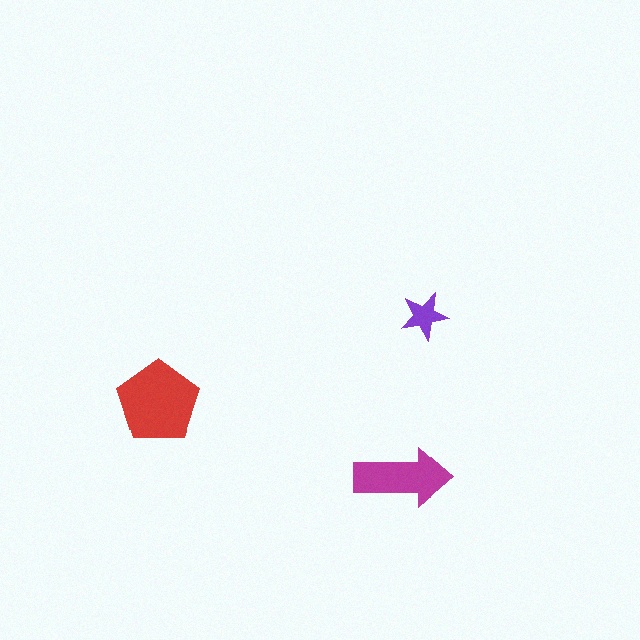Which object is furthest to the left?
The red pentagon is leftmost.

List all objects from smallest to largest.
The purple star, the magenta arrow, the red pentagon.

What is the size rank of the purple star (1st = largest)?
3rd.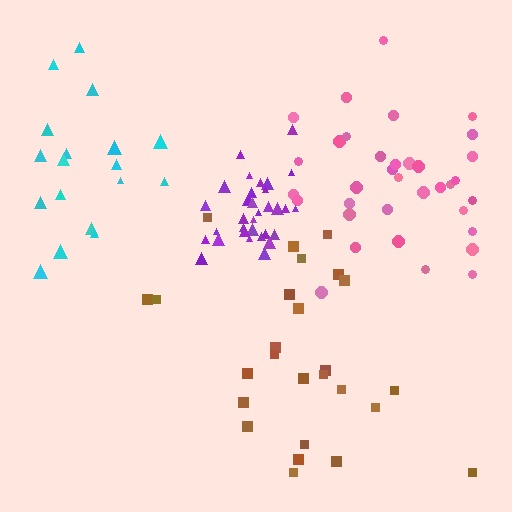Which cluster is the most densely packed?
Purple.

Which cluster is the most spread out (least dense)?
Cyan.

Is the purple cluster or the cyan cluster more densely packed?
Purple.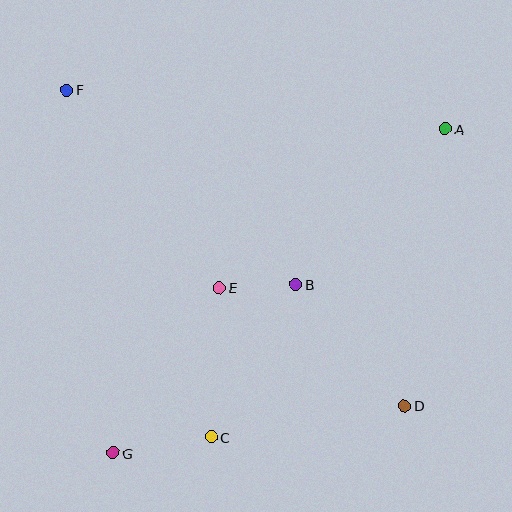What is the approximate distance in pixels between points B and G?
The distance between B and G is approximately 248 pixels.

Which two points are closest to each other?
Points B and E are closest to each other.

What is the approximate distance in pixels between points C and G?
The distance between C and G is approximately 100 pixels.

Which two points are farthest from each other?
Points A and G are farthest from each other.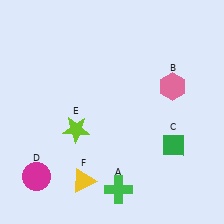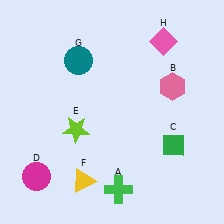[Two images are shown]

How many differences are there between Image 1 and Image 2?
There are 2 differences between the two images.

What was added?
A teal circle (G), a pink diamond (H) were added in Image 2.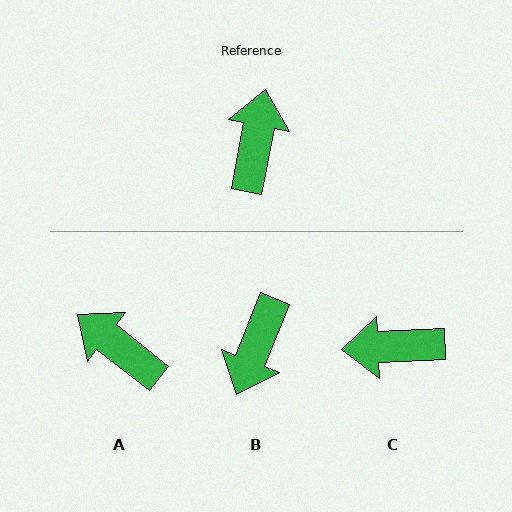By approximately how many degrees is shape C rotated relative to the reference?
Approximately 103 degrees counter-clockwise.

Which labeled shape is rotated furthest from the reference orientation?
B, about 169 degrees away.